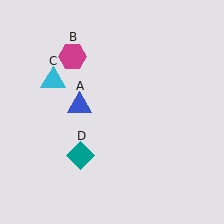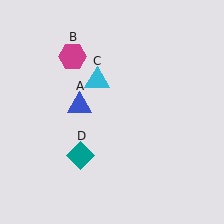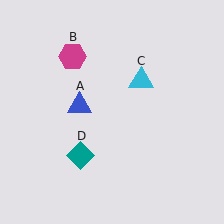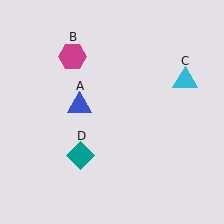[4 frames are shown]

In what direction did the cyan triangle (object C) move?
The cyan triangle (object C) moved right.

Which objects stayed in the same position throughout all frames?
Blue triangle (object A) and magenta hexagon (object B) and teal diamond (object D) remained stationary.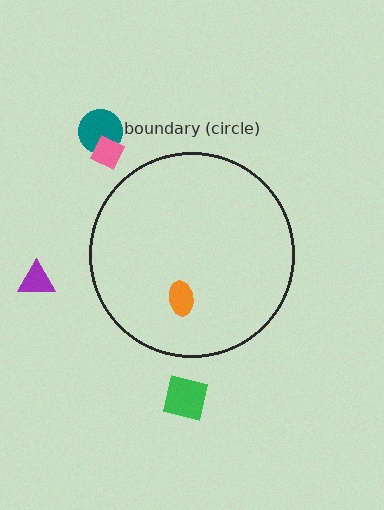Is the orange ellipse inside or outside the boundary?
Inside.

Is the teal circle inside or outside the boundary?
Outside.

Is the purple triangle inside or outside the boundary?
Outside.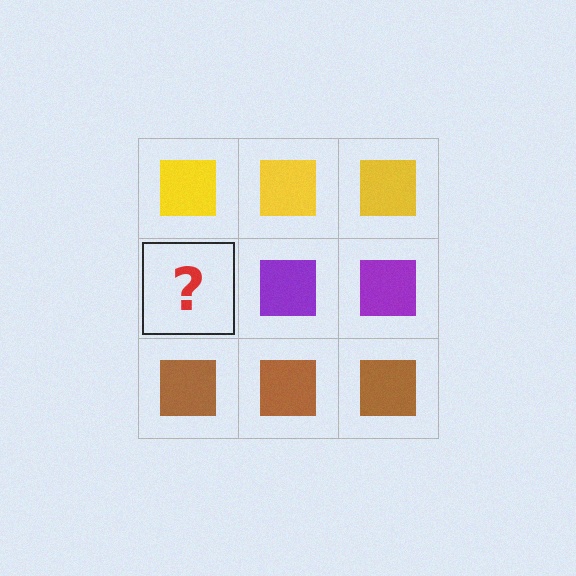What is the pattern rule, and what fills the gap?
The rule is that each row has a consistent color. The gap should be filled with a purple square.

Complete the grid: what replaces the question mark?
The question mark should be replaced with a purple square.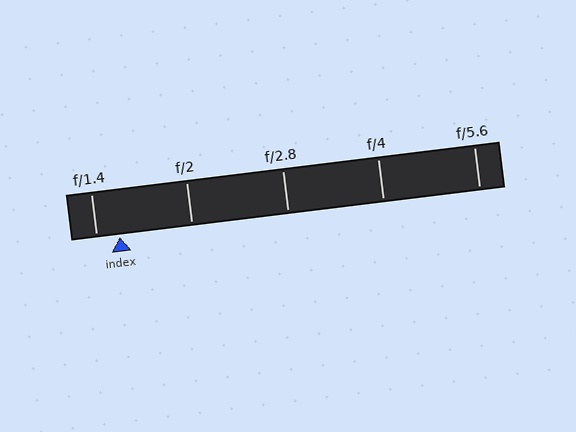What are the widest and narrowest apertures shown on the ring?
The widest aperture shown is f/1.4 and the narrowest is f/5.6.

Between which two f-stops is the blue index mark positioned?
The index mark is between f/1.4 and f/2.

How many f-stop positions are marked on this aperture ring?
There are 5 f-stop positions marked.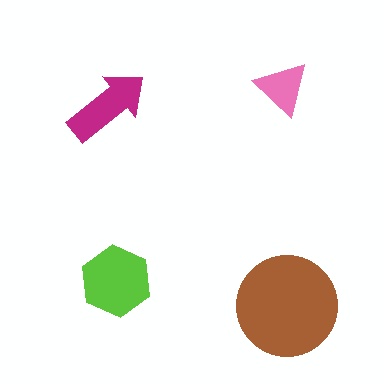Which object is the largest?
The brown circle.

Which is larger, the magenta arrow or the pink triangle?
The magenta arrow.